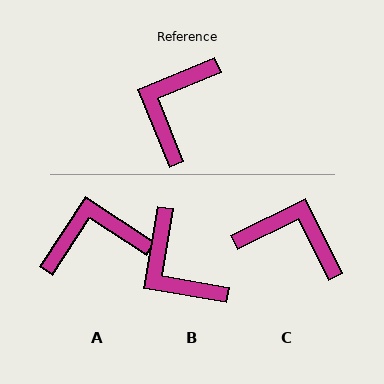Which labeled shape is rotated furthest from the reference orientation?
C, about 86 degrees away.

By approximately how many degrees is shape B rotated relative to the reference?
Approximately 58 degrees counter-clockwise.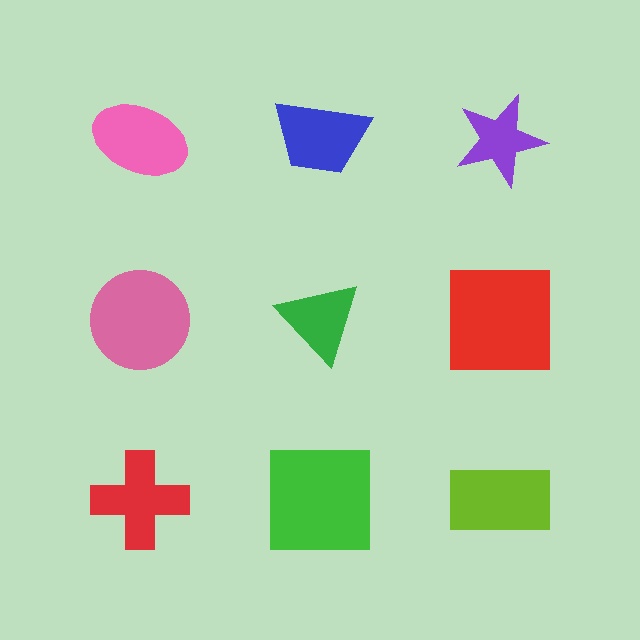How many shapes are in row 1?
3 shapes.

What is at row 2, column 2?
A green triangle.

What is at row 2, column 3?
A red square.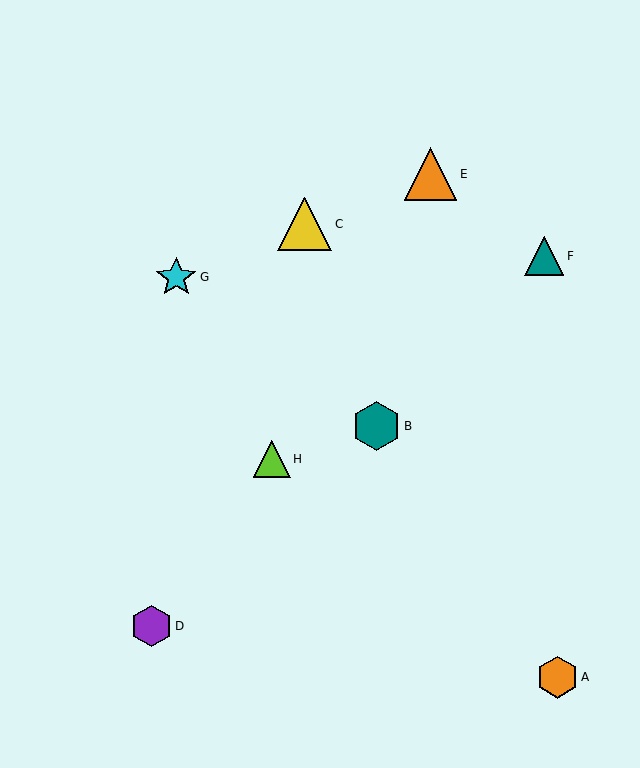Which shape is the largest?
The yellow triangle (labeled C) is the largest.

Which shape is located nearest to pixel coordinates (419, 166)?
The orange triangle (labeled E) at (431, 174) is nearest to that location.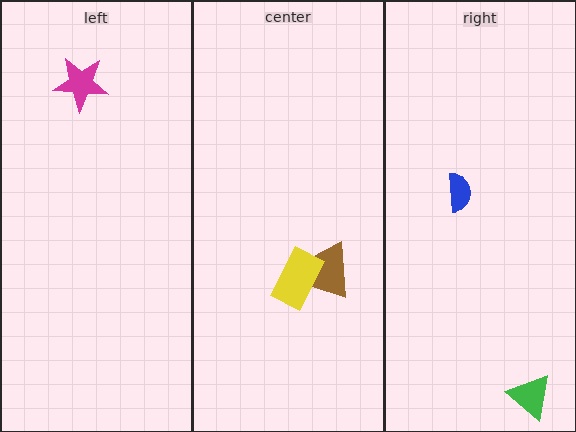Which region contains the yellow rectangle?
The center region.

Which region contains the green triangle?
The right region.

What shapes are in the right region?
The blue semicircle, the green triangle.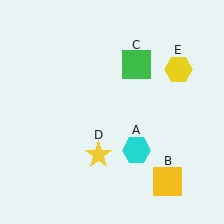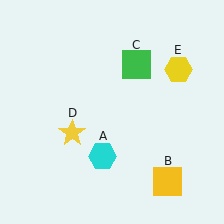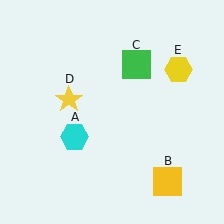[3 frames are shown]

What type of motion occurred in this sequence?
The cyan hexagon (object A), yellow star (object D) rotated clockwise around the center of the scene.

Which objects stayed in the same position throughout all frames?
Yellow square (object B) and green square (object C) and yellow hexagon (object E) remained stationary.